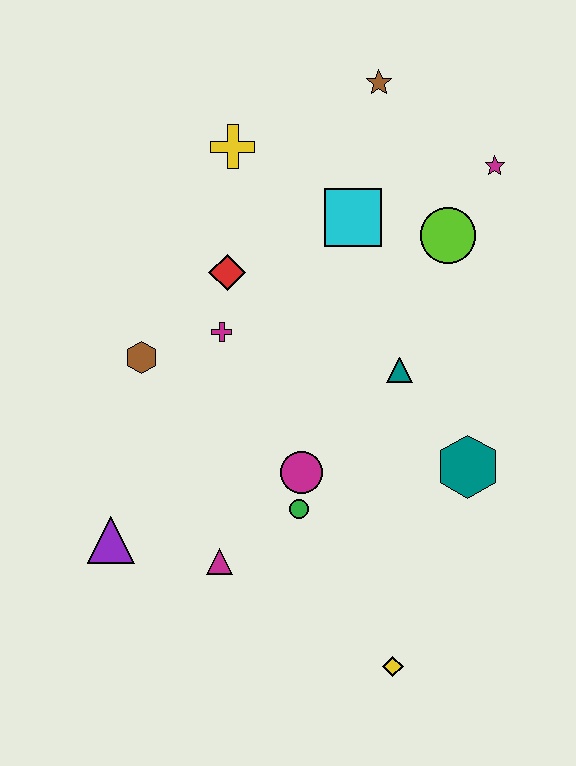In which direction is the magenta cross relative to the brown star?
The magenta cross is below the brown star.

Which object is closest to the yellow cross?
The red diamond is closest to the yellow cross.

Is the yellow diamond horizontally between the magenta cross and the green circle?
No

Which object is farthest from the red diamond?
The yellow diamond is farthest from the red diamond.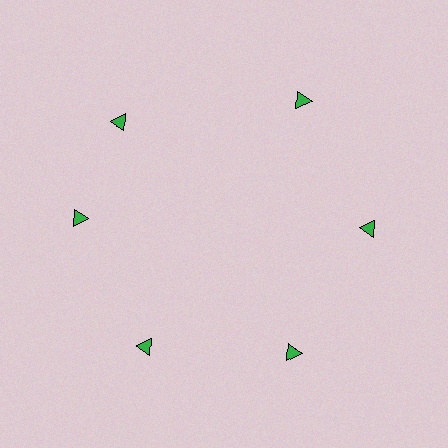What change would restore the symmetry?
The symmetry would be restored by rotating it back into even spacing with its neighbors so that all 6 triangles sit at equal angles and equal distance from the center.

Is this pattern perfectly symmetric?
No. The 6 green triangles are arranged in a ring, but one element near the 11 o'clock position is rotated out of alignment along the ring, breaking the 6-fold rotational symmetry.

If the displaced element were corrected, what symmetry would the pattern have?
It would have 6-fold rotational symmetry — the pattern would map onto itself every 60 degrees.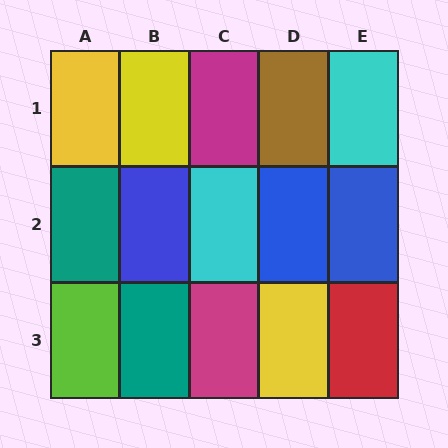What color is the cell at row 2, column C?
Cyan.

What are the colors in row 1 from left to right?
Yellow, yellow, magenta, brown, cyan.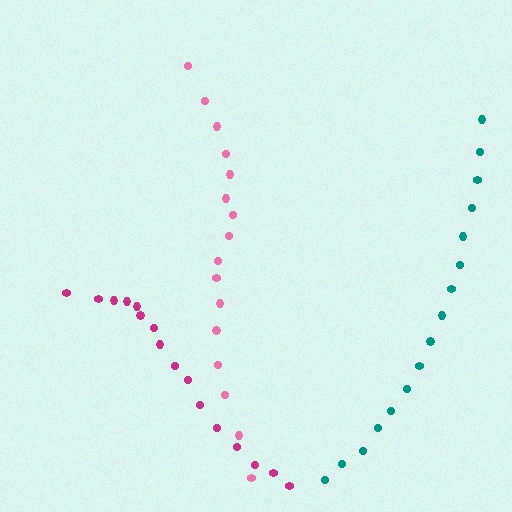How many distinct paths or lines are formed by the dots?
There are 3 distinct paths.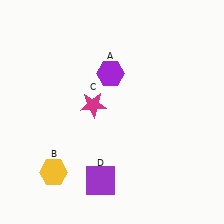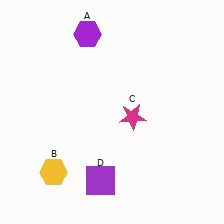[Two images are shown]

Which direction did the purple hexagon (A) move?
The purple hexagon (A) moved up.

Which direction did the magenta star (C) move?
The magenta star (C) moved right.